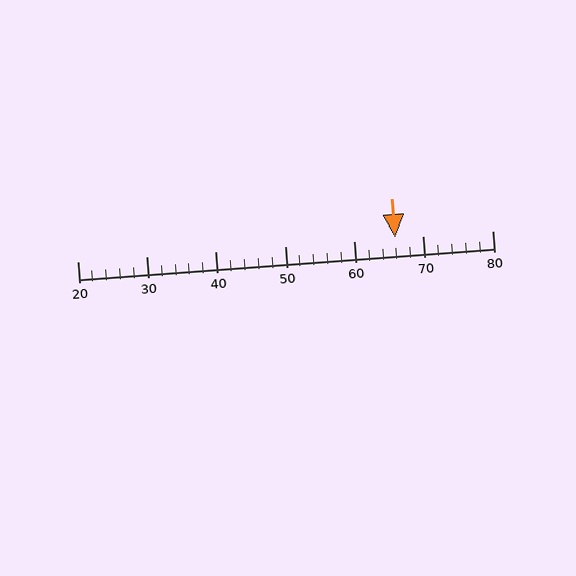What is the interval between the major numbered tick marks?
The major tick marks are spaced 10 units apart.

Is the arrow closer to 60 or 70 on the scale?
The arrow is closer to 70.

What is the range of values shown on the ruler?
The ruler shows values from 20 to 80.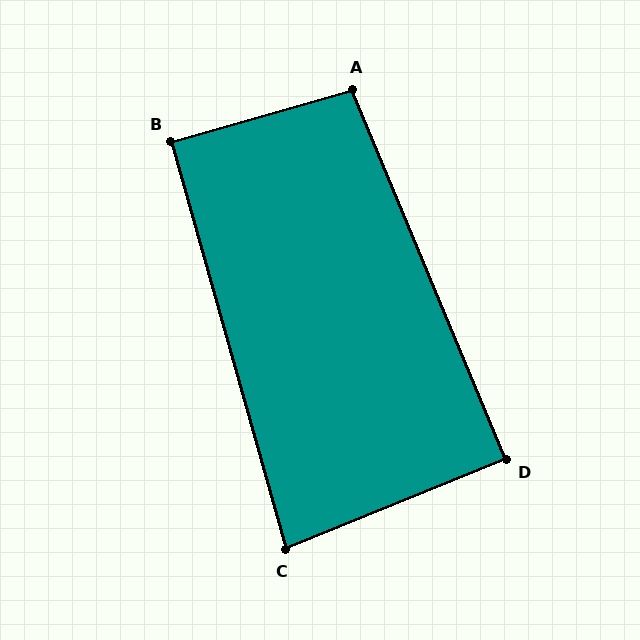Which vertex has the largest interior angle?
A, at approximately 97 degrees.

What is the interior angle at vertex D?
Approximately 90 degrees (approximately right).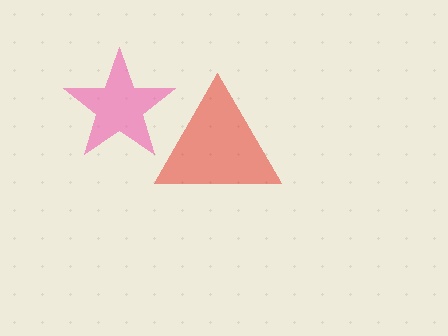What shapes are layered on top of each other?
The layered shapes are: a red triangle, a pink star.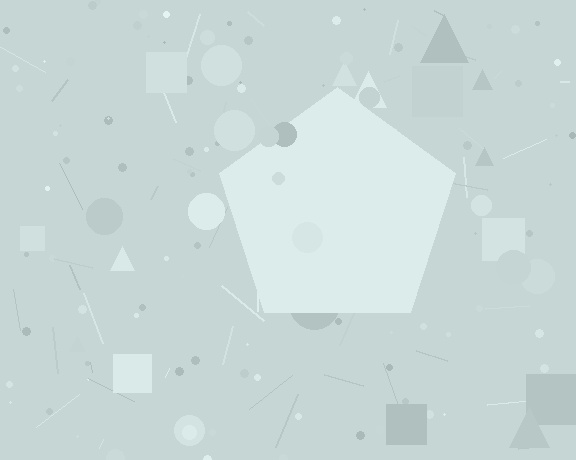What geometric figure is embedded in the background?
A pentagon is embedded in the background.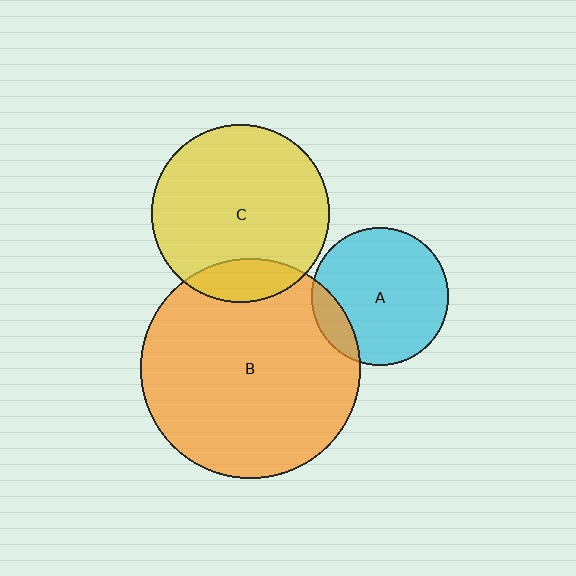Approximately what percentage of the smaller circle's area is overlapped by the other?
Approximately 15%.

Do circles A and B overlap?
Yes.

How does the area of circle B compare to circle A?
Approximately 2.6 times.